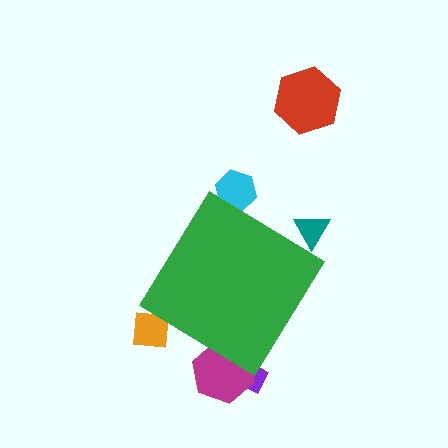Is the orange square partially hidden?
Yes, the orange square is partially hidden behind the green diamond.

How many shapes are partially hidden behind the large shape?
5 shapes are partially hidden.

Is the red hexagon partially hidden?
No, the red hexagon is fully visible.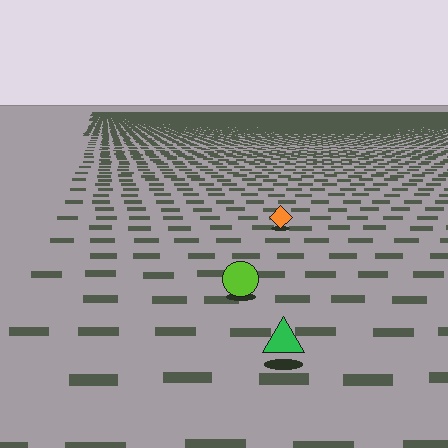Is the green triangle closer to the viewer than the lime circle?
Yes. The green triangle is closer — you can tell from the texture gradient: the ground texture is coarser near it.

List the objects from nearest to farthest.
From nearest to farthest: the green triangle, the lime circle, the orange diamond.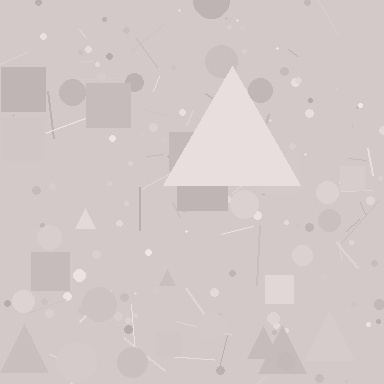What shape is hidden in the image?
A triangle is hidden in the image.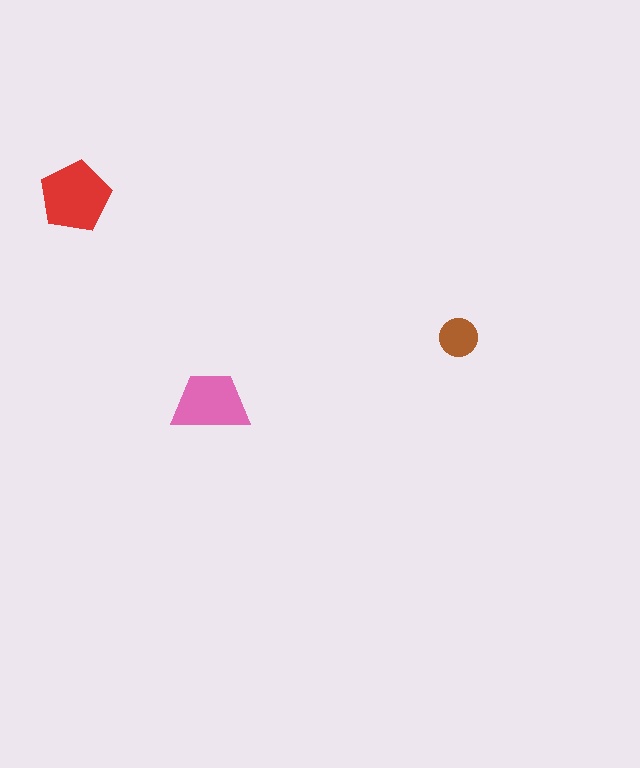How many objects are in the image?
There are 3 objects in the image.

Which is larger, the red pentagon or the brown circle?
The red pentagon.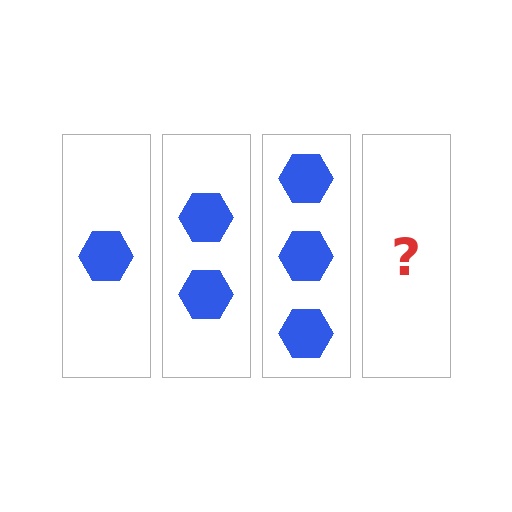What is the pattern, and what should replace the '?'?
The pattern is that each step adds one more hexagon. The '?' should be 4 hexagons.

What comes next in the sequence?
The next element should be 4 hexagons.